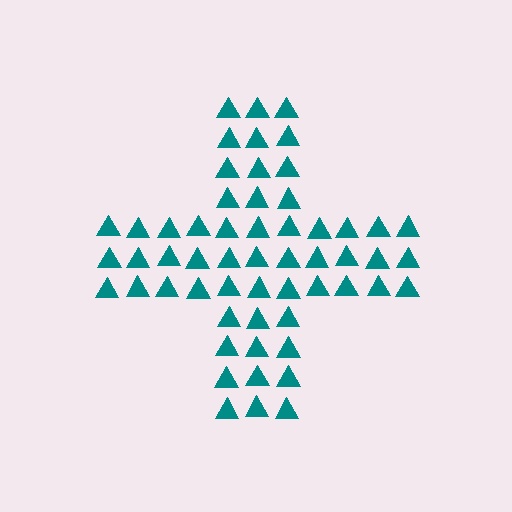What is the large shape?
The large shape is a cross.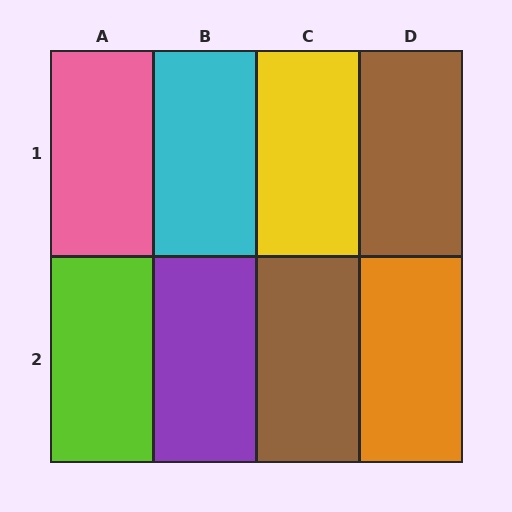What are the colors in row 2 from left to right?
Lime, purple, brown, orange.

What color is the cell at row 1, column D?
Brown.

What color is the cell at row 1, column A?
Pink.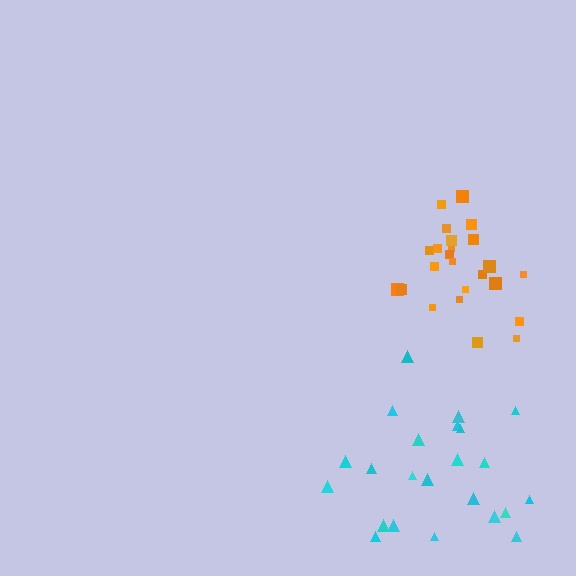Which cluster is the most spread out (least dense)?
Cyan.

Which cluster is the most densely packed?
Orange.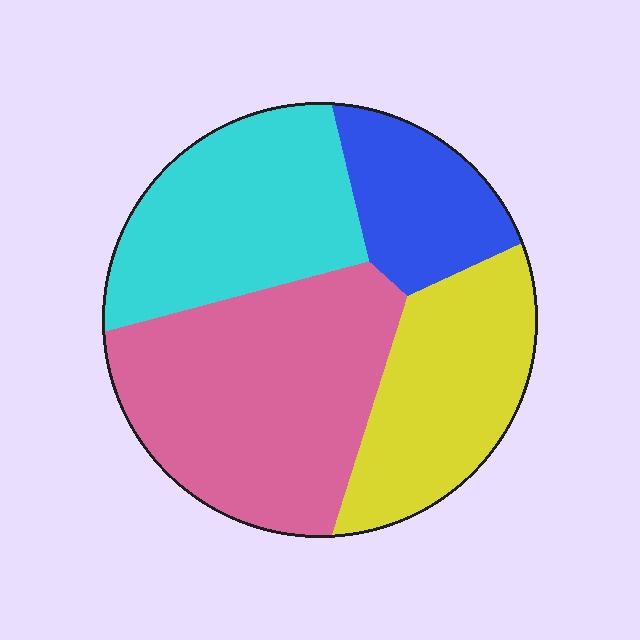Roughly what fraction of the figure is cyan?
Cyan takes up about one quarter (1/4) of the figure.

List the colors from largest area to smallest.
From largest to smallest: pink, cyan, yellow, blue.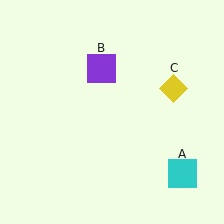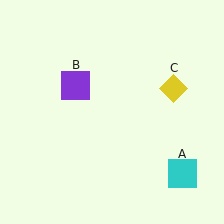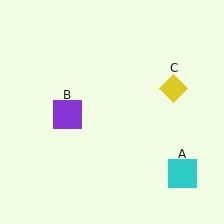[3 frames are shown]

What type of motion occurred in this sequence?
The purple square (object B) rotated counterclockwise around the center of the scene.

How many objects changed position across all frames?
1 object changed position: purple square (object B).